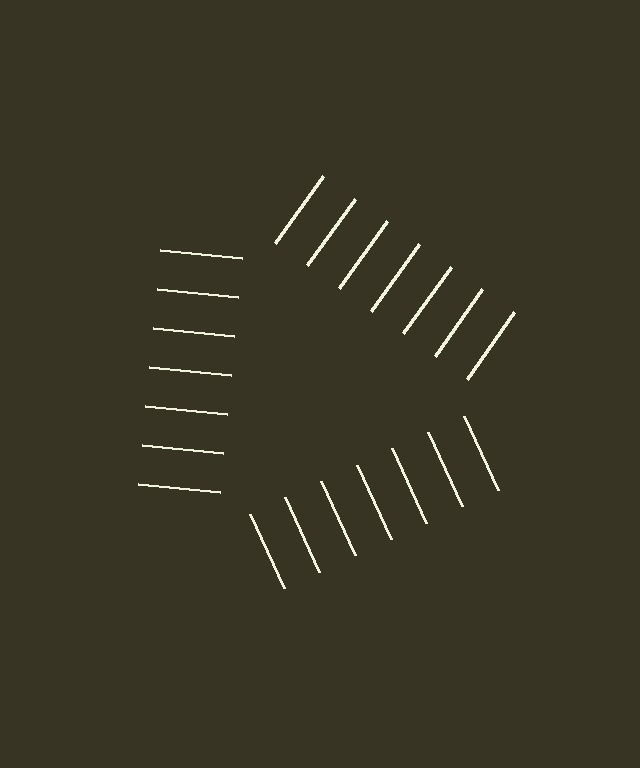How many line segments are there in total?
21 — 7 along each of the 3 edges.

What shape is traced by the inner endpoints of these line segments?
An illusory triangle — the line segments terminate on its edges but no continuous stroke is drawn.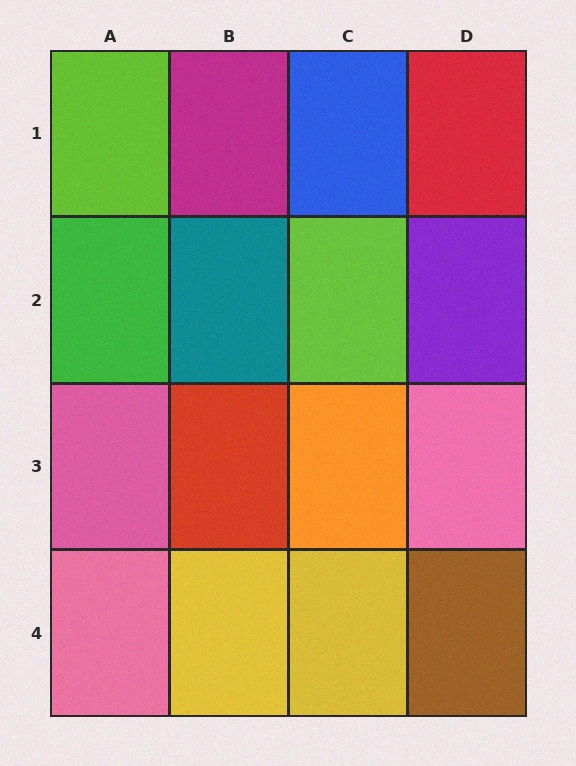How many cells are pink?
3 cells are pink.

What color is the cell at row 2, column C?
Lime.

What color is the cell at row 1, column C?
Blue.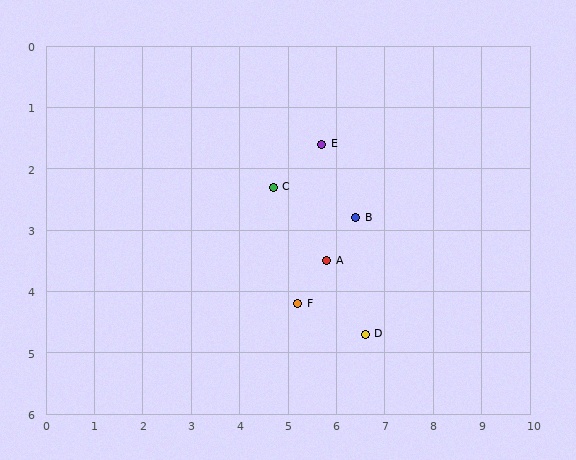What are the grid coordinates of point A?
Point A is at approximately (5.8, 3.5).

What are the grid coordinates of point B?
Point B is at approximately (6.4, 2.8).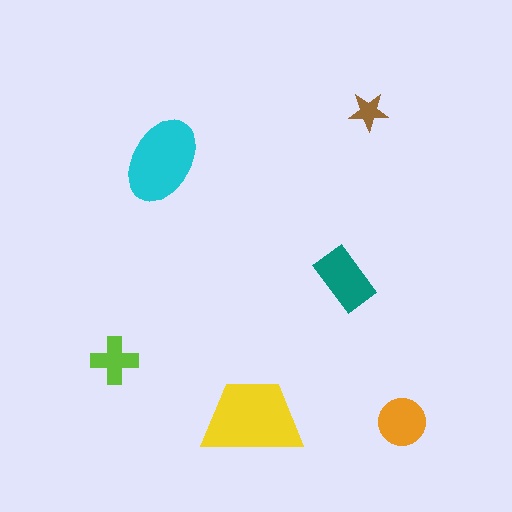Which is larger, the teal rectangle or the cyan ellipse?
The cyan ellipse.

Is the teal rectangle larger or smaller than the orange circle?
Larger.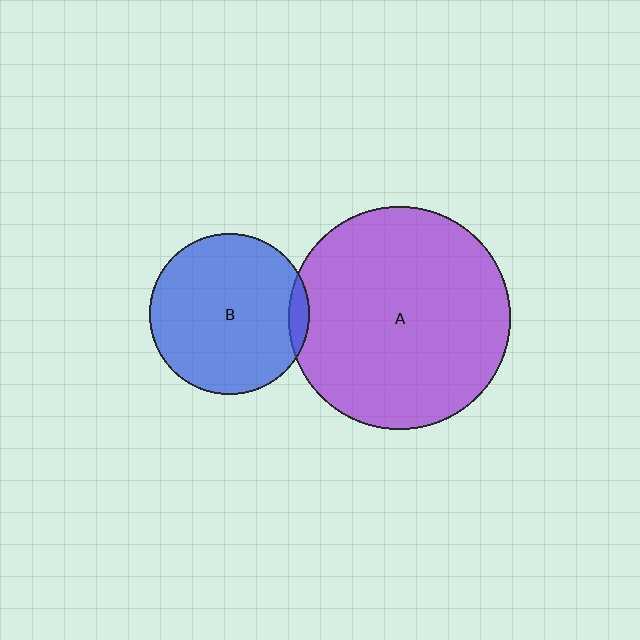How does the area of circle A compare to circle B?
Approximately 1.9 times.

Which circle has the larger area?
Circle A (purple).